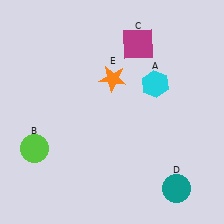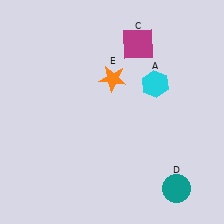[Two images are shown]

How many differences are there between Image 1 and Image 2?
There is 1 difference between the two images.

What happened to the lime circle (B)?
The lime circle (B) was removed in Image 2. It was in the bottom-left area of Image 1.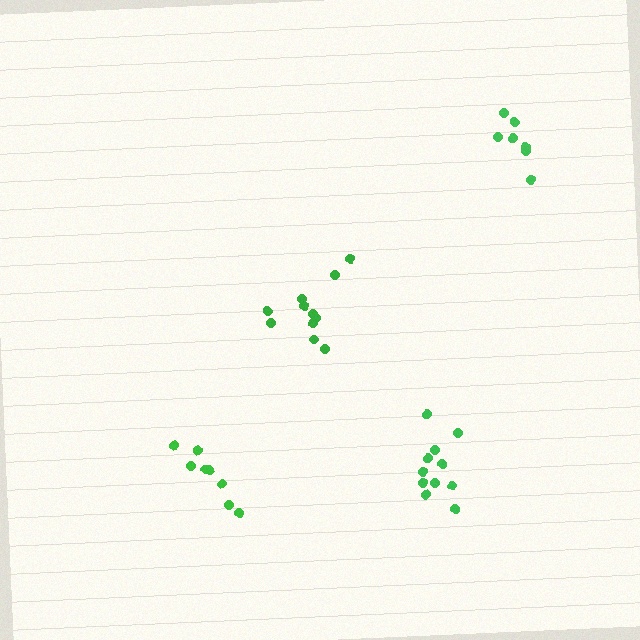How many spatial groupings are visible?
There are 4 spatial groupings.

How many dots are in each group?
Group 1: 11 dots, Group 2: 7 dots, Group 3: 11 dots, Group 4: 8 dots (37 total).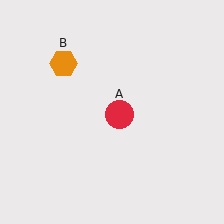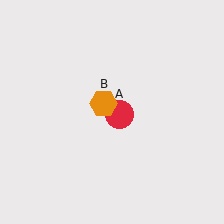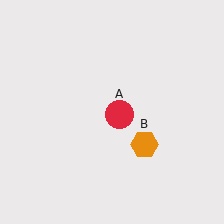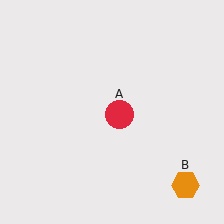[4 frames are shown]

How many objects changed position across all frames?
1 object changed position: orange hexagon (object B).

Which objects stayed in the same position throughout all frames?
Red circle (object A) remained stationary.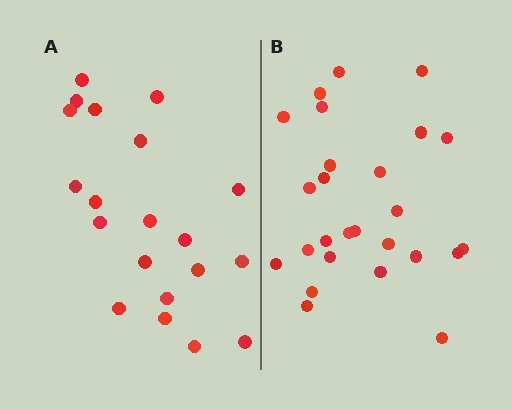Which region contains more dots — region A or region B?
Region B (the right region) has more dots.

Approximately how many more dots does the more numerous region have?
Region B has about 6 more dots than region A.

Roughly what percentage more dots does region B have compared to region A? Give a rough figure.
About 30% more.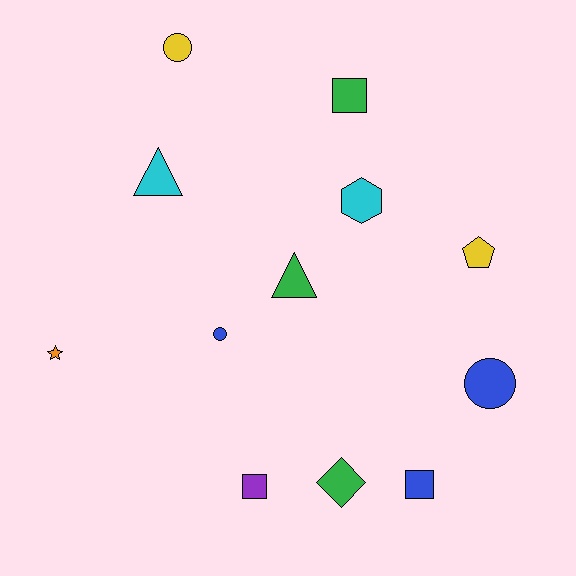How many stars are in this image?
There is 1 star.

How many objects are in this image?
There are 12 objects.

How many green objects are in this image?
There are 3 green objects.